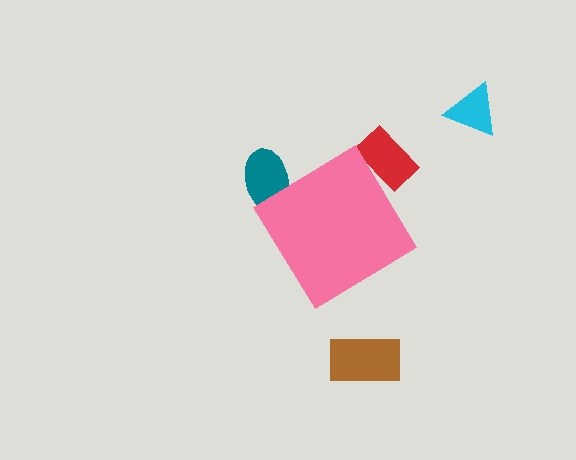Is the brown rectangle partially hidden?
No, the brown rectangle is fully visible.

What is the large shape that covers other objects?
A pink diamond.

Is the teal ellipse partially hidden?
Yes, the teal ellipse is partially hidden behind the pink diamond.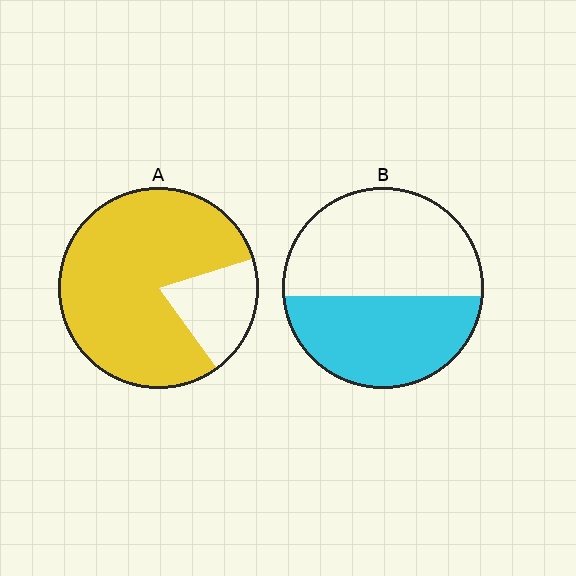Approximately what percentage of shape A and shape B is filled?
A is approximately 80% and B is approximately 45%.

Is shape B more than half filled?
No.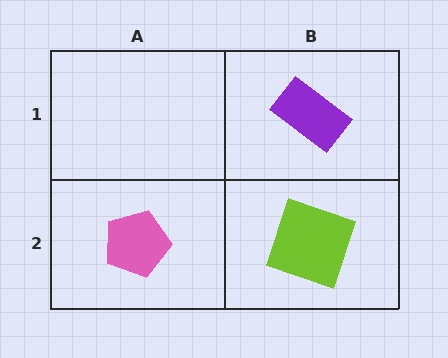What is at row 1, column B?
A purple rectangle.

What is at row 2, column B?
A lime square.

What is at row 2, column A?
A pink pentagon.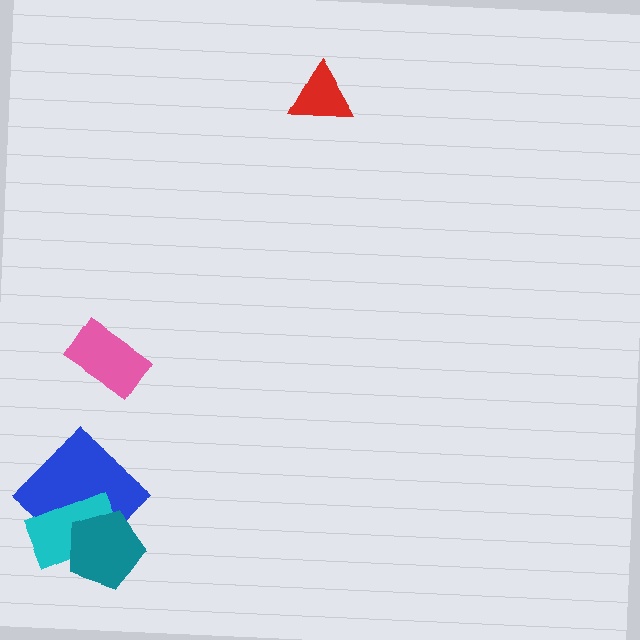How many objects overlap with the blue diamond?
2 objects overlap with the blue diamond.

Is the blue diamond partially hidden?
Yes, it is partially covered by another shape.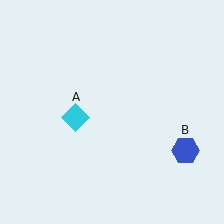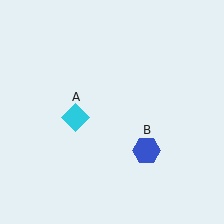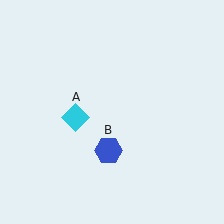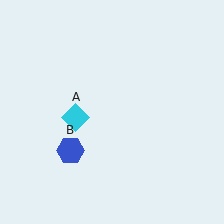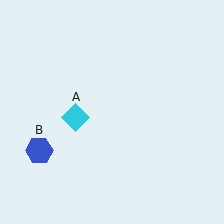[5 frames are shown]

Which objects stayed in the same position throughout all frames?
Cyan diamond (object A) remained stationary.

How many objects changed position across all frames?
1 object changed position: blue hexagon (object B).